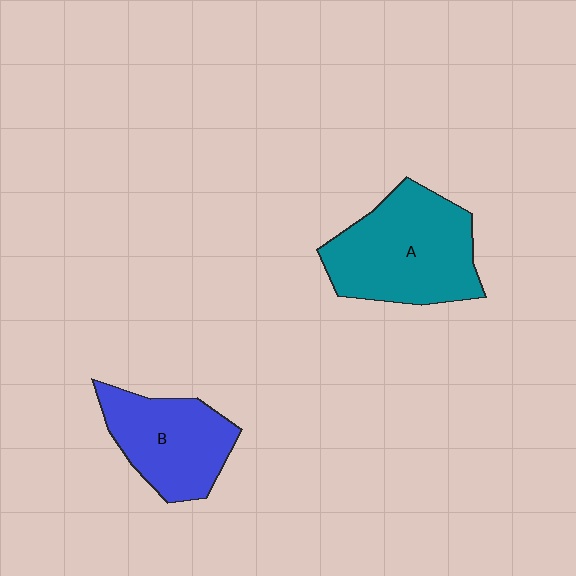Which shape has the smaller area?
Shape B (blue).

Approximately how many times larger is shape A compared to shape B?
Approximately 1.4 times.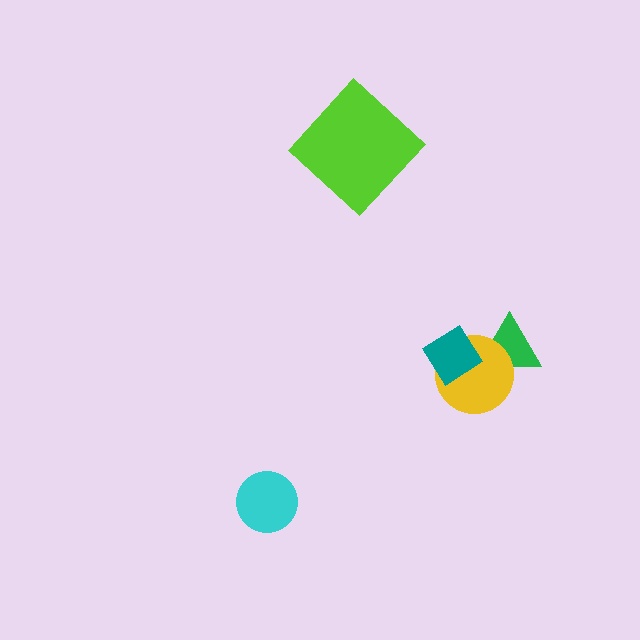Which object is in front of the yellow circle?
The teal diamond is in front of the yellow circle.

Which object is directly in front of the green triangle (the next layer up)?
The yellow circle is directly in front of the green triangle.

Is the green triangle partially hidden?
Yes, it is partially covered by another shape.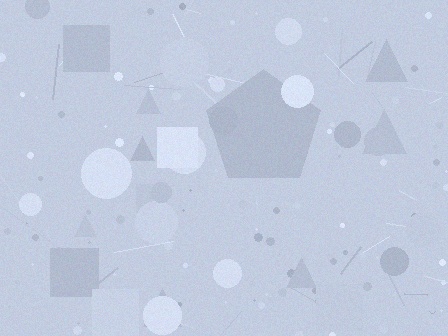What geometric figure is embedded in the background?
A pentagon is embedded in the background.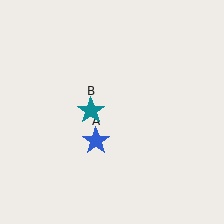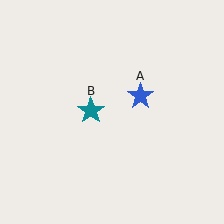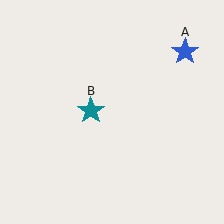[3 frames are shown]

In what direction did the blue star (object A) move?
The blue star (object A) moved up and to the right.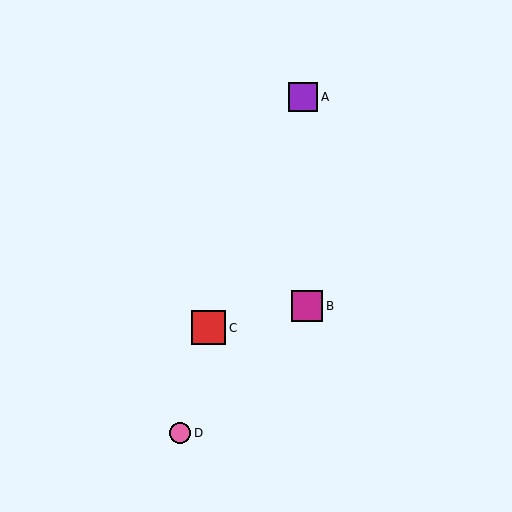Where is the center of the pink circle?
The center of the pink circle is at (180, 433).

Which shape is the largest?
The red square (labeled C) is the largest.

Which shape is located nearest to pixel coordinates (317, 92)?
The purple square (labeled A) at (303, 97) is nearest to that location.